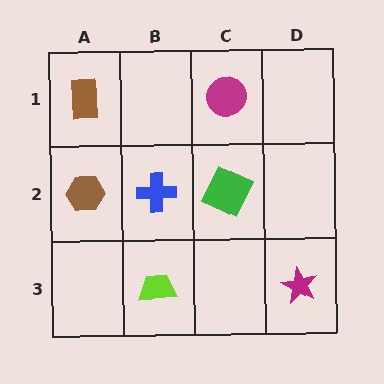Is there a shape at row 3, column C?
No, that cell is empty.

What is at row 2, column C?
A green square.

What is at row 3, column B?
A lime trapezoid.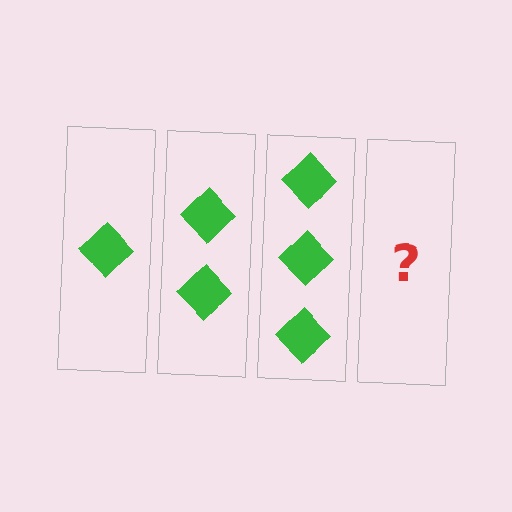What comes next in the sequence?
The next element should be 4 diamonds.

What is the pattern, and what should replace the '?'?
The pattern is that each step adds one more diamond. The '?' should be 4 diamonds.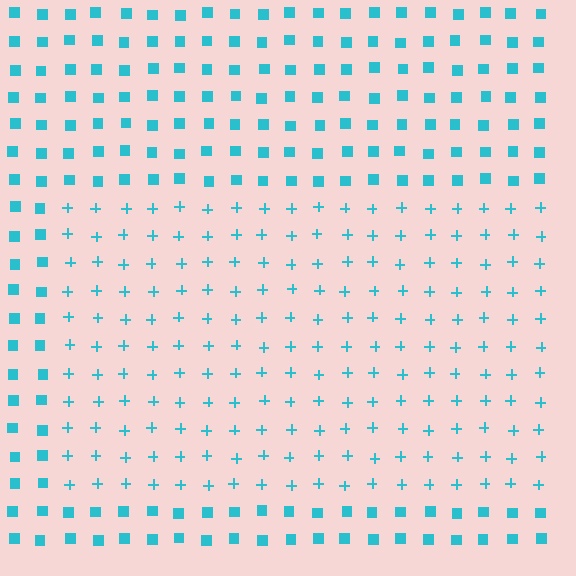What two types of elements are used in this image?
The image uses plus signs inside the rectangle region and squares outside it.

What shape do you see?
I see a rectangle.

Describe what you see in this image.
The image is filled with small cyan elements arranged in a uniform grid. A rectangle-shaped region contains plus signs, while the surrounding area contains squares. The boundary is defined purely by the change in element shape.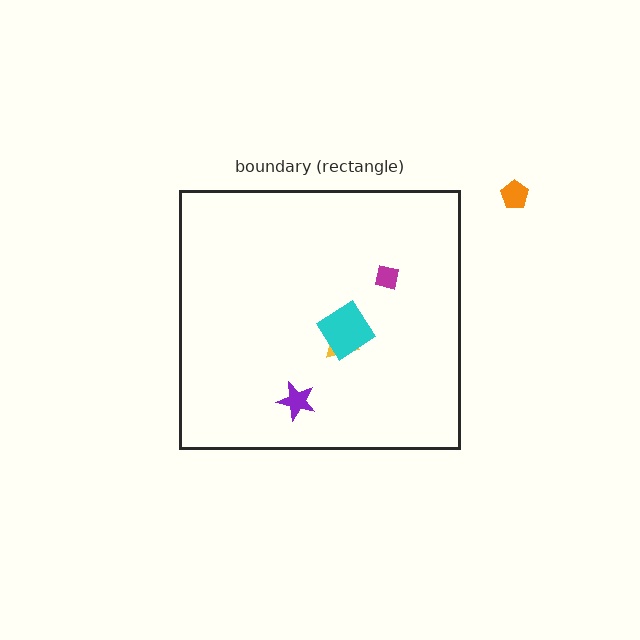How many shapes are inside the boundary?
4 inside, 1 outside.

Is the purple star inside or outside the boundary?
Inside.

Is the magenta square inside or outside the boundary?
Inside.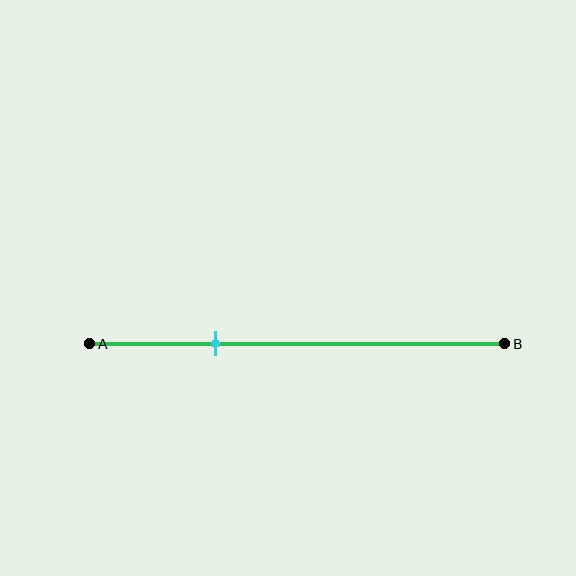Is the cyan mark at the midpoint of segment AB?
No, the mark is at about 30% from A, not at the 50% midpoint.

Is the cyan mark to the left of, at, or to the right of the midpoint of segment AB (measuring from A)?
The cyan mark is to the left of the midpoint of segment AB.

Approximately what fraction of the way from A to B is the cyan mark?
The cyan mark is approximately 30% of the way from A to B.